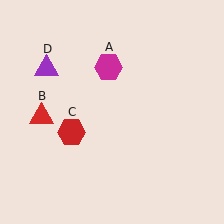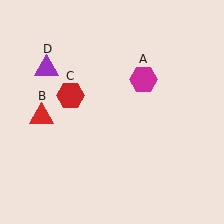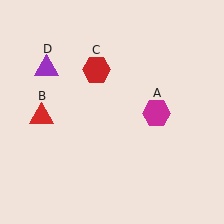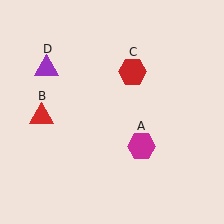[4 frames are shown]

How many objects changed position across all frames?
2 objects changed position: magenta hexagon (object A), red hexagon (object C).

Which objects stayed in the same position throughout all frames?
Red triangle (object B) and purple triangle (object D) remained stationary.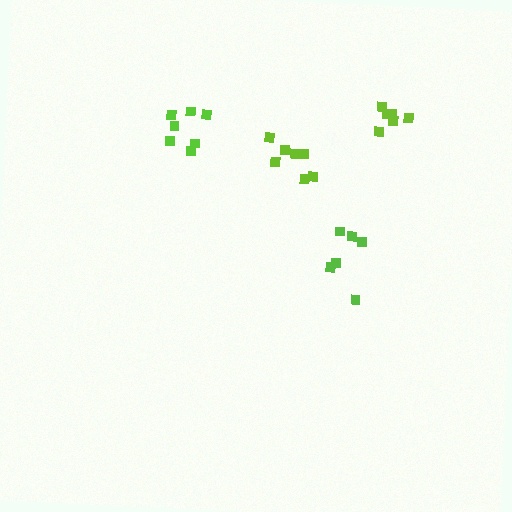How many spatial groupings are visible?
There are 4 spatial groupings.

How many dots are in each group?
Group 1: 7 dots, Group 2: 6 dots, Group 3: 6 dots, Group 4: 7 dots (26 total).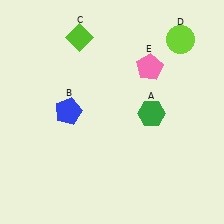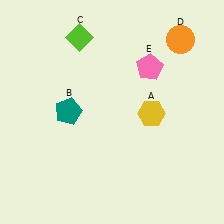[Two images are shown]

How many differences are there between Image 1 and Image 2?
There are 3 differences between the two images.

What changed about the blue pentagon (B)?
In Image 1, B is blue. In Image 2, it changed to teal.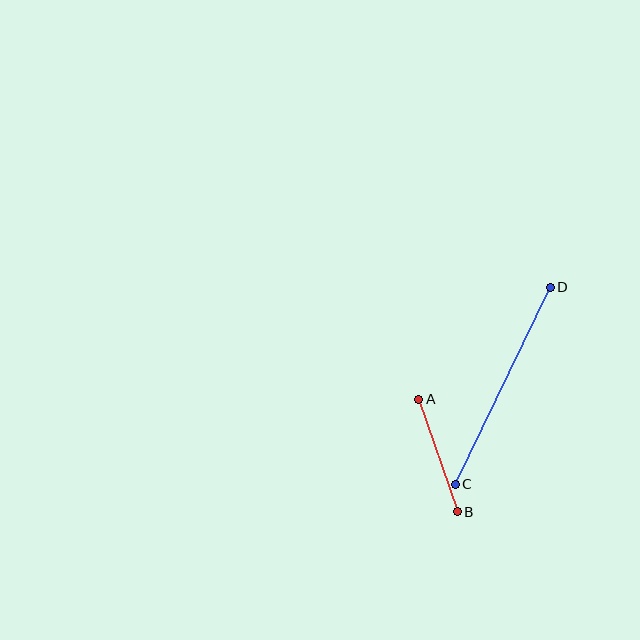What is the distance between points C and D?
The distance is approximately 219 pixels.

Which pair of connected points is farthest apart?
Points C and D are farthest apart.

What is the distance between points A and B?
The distance is approximately 119 pixels.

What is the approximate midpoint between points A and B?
The midpoint is at approximately (438, 455) pixels.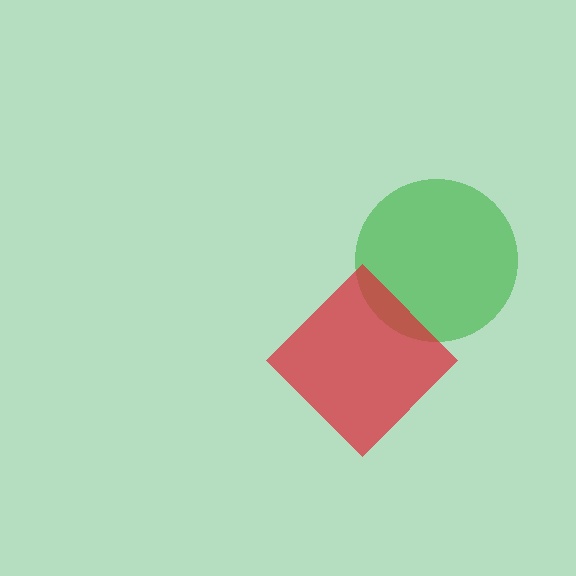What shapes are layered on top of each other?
The layered shapes are: a green circle, a red diamond.